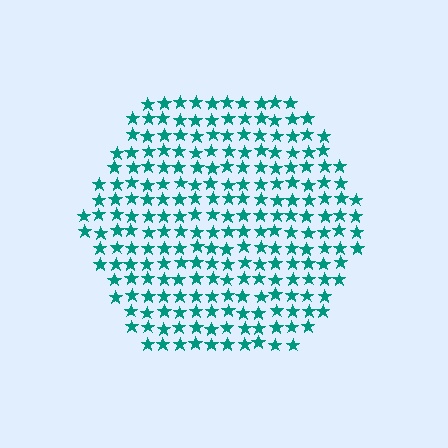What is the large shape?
The large shape is a hexagon.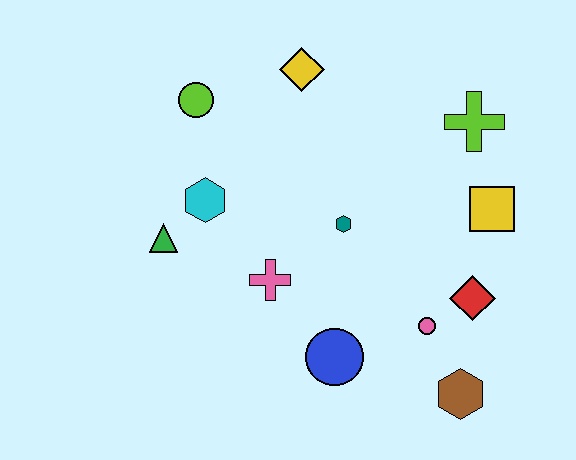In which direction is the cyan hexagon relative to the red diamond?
The cyan hexagon is to the left of the red diamond.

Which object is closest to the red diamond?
The pink circle is closest to the red diamond.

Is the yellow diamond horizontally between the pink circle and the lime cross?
No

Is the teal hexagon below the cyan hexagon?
Yes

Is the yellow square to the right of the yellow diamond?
Yes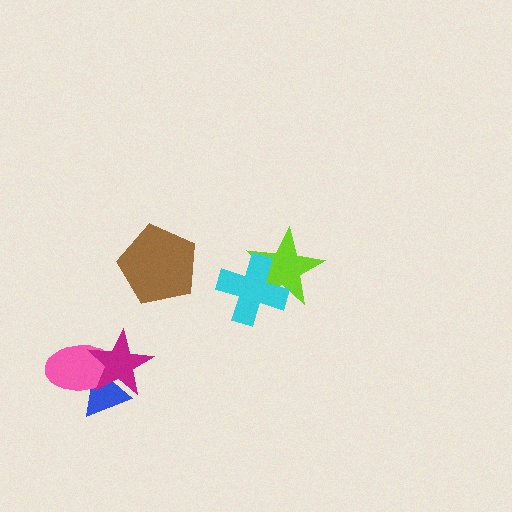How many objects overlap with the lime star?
1 object overlaps with the lime star.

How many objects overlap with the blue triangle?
2 objects overlap with the blue triangle.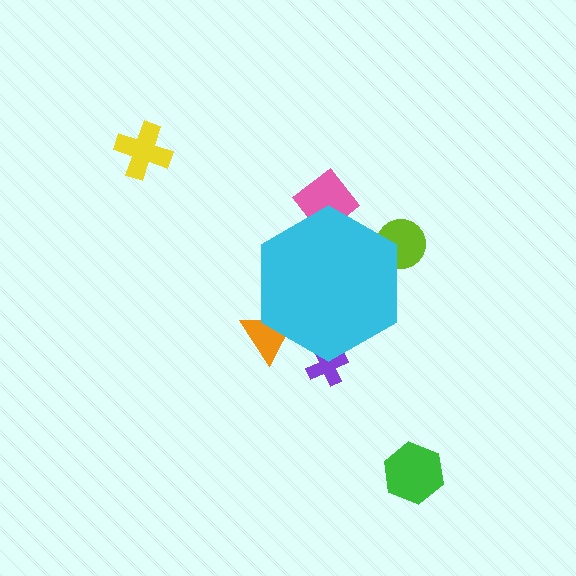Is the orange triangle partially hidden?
Yes, the orange triangle is partially hidden behind the cyan hexagon.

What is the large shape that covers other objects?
A cyan hexagon.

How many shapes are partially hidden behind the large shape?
4 shapes are partially hidden.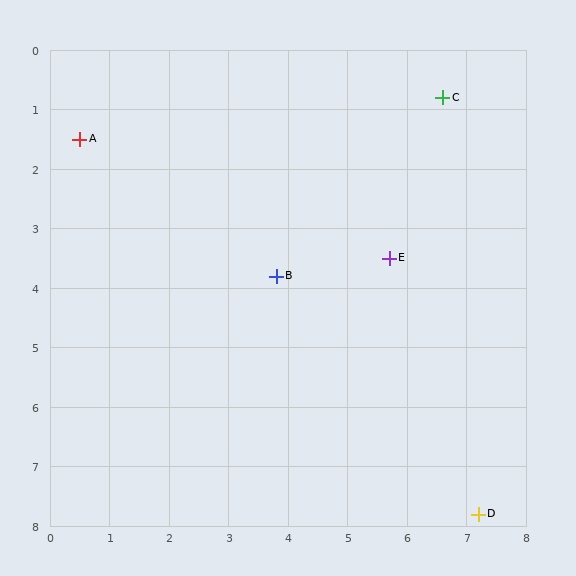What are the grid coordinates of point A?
Point A is at approximately (0.5, 1.5).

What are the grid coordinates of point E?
Point E is at approximately (5.7, 3.5).